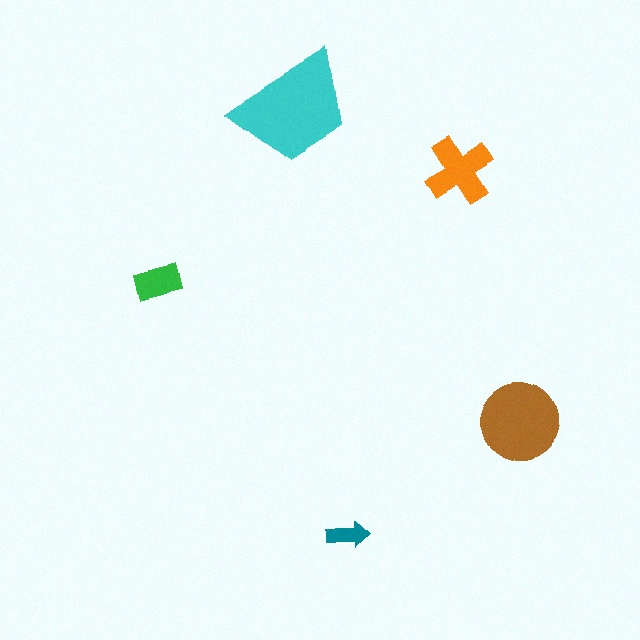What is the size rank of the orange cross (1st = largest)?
3rd.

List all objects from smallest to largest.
The teal arrow, the green rectangle, the orange cross, the brown circle, the cyan trapezoid.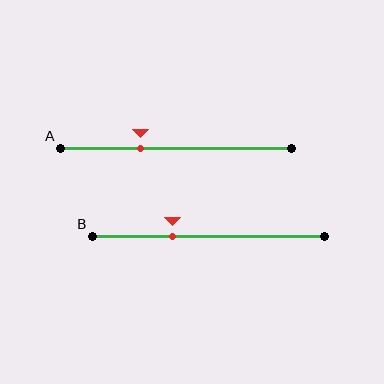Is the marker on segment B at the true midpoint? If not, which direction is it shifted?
No, the marker on segment B is shifted to the left by about 15% of the segment length.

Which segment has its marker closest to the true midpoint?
Segment B has its marker closest to the true midpoint.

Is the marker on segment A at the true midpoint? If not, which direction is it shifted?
No, the marker on segment A is shifted to the left by about 15% of the segment length.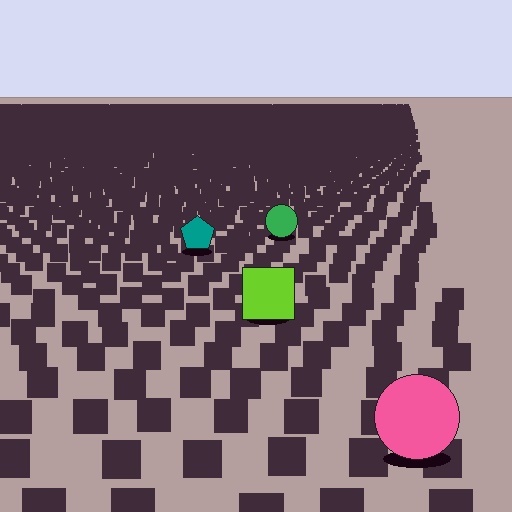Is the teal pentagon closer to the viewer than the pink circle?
No. The pink circle is closer — you can tell from the texture gradient: the ground texture is coarser near it.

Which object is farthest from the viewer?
The green circle is farthest from the viewer. It appears smaller and the ground texture around it is denser.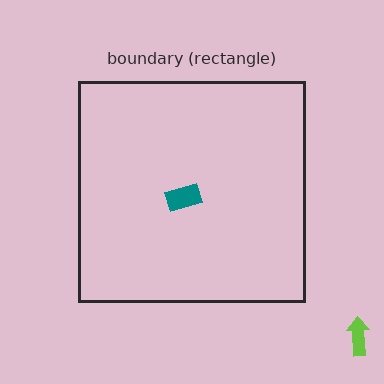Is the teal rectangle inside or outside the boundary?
Inside.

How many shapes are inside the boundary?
1 inside, 1 outside.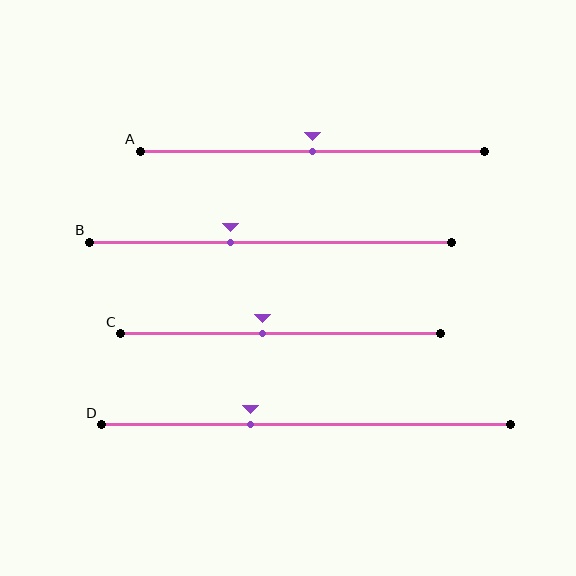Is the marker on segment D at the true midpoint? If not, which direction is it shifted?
No, the marker on segment D is shifted to the left by about 14% of the segment length.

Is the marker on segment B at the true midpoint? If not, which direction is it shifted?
No, the marker on segment B is shifted to the left by about 11% of the segment length.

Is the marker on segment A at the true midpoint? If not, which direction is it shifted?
Yes, the marker on segment A is at the true midpoint.